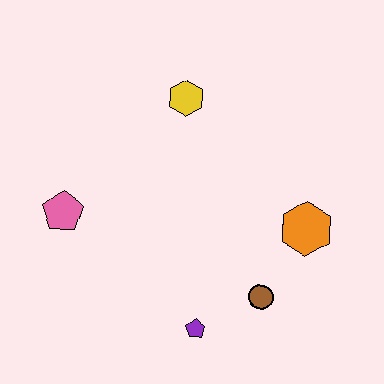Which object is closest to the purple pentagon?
The brown circle is closest to the purple pentagon.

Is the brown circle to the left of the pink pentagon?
No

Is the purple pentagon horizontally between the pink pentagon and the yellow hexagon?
No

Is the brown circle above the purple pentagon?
Yes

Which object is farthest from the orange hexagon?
The pink pentagon is farthest from the orange hexagon.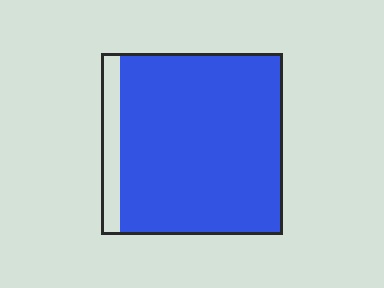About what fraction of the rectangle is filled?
About nine tenths (9/10).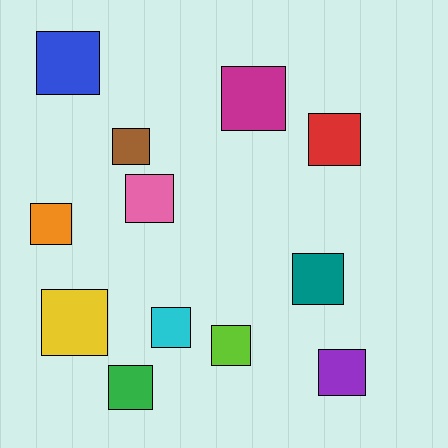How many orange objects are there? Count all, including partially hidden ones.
There is 1 orange object.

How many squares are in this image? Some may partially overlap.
There are 12 squares.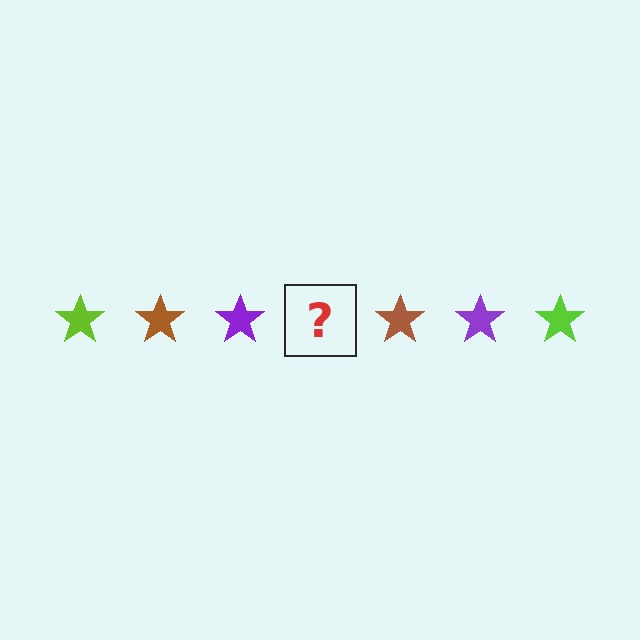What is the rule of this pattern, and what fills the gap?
The rule is that the pattern cycles through lime, brown, purple stars. The gap should be filled with a lime star.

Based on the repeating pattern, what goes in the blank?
The blank should be a lime star.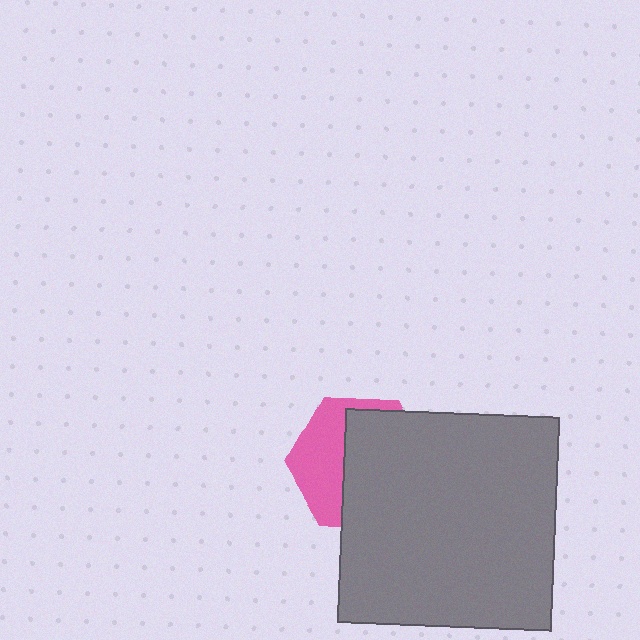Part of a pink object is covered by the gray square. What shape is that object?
It is a hexagon.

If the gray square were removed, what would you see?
You would see the complete pink hexagon.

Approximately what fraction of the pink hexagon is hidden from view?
Roughly 59% of the pink hexagon is hidden behind the gray square.